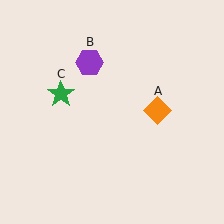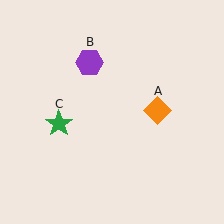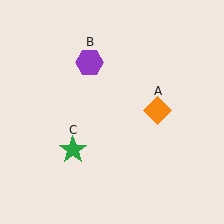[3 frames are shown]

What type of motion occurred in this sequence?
The green star (object C) rotated counterclockwise around the center of the scene.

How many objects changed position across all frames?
1 object changed position: green star (object C).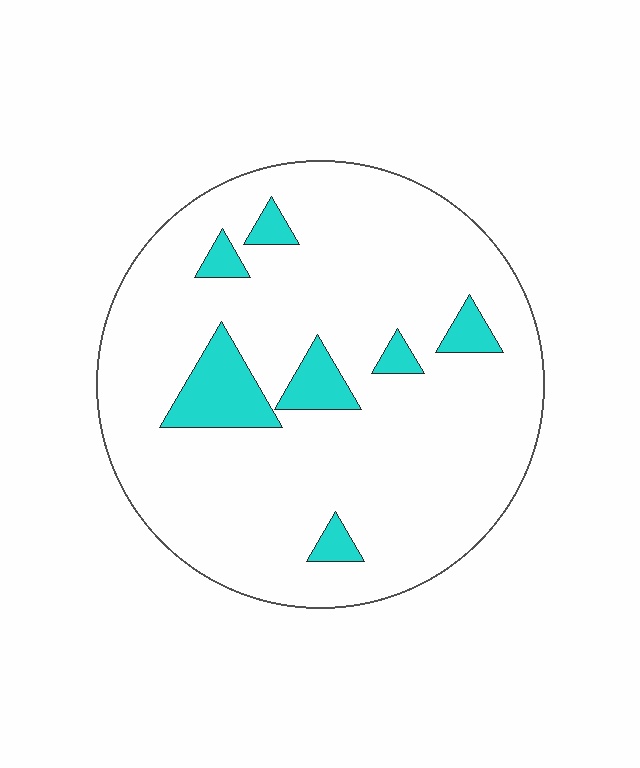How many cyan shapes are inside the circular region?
7.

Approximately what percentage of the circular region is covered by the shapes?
Approximately 10%.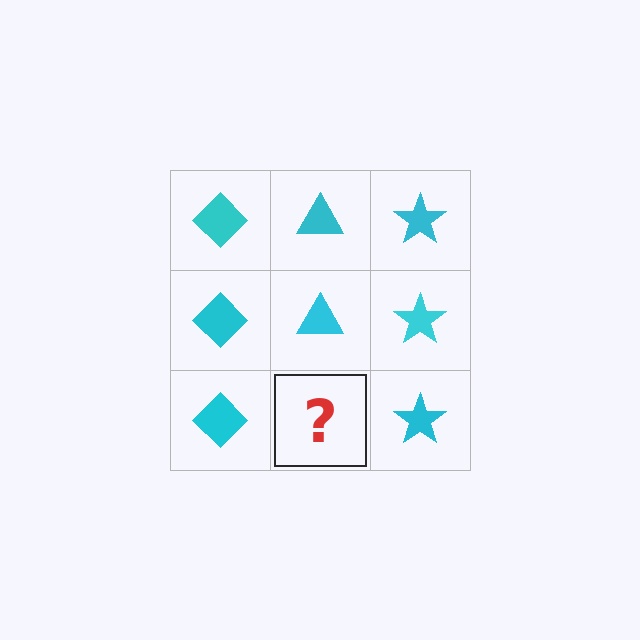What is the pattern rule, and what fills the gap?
The rule is that each column has a consistent shape. The gap should be filled with a cyan triangle.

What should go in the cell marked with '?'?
The missing cell should contain a cyan triangle.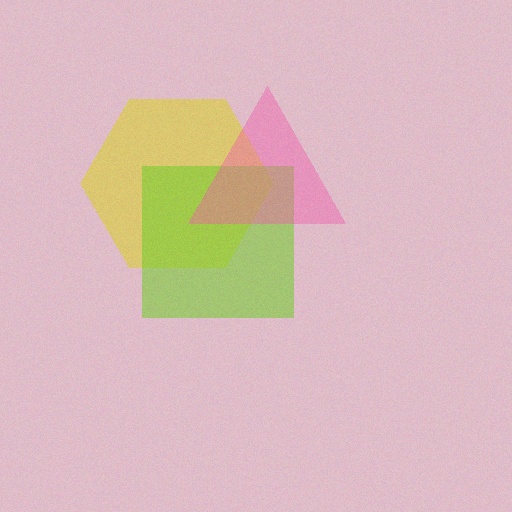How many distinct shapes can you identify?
There are 3 distinct shapes: a yellow hexagon, a lime square, a pink triangle.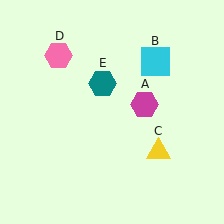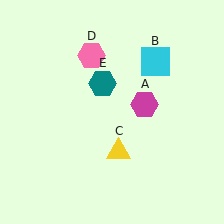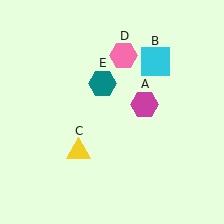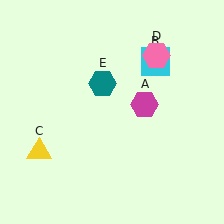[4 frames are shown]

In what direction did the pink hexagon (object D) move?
The pink hexagon (object D) moved right.